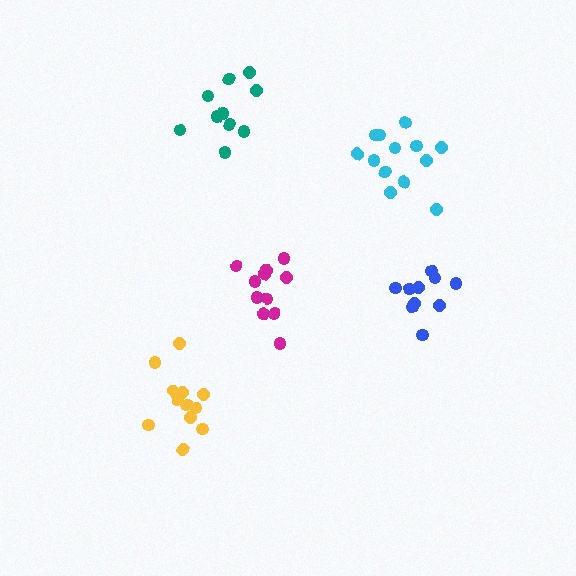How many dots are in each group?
Group 1: 10 dots, Group 2: 10 dots, Group 3: 12 dots, Group 4: 11 dots, Group 5: 13 dots (56 total).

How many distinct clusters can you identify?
There are 5 distinct clusters.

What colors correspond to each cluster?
The clusters are colored: blue, teal, yellow, magenta, cyan.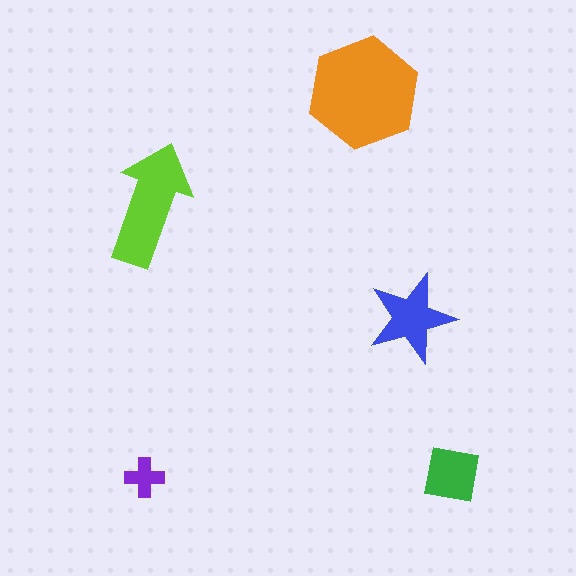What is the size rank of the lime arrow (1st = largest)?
2nd.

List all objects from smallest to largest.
The purple cross, the green square, the blue star, the lime arrow, the orange hexagon.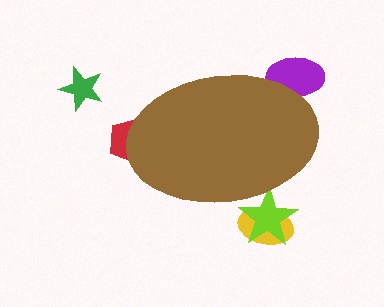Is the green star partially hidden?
No, the green star is fully visible.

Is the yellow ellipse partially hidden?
Yes, the yellow ellipse is partially hidden behind the brown ellipse.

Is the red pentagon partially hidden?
Yes, the red pentagon is partially hidden behind the brown ellipse.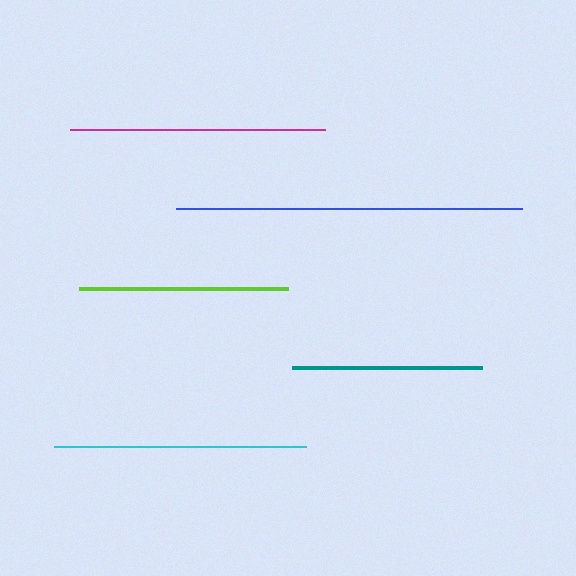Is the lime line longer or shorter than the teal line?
The lime line is longer than the teal line.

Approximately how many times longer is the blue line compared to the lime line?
The blue line is approximately 1.7 times the length of the lime line.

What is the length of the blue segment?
The blue segment is approximately 346 pixels long.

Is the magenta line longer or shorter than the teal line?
The magenta line is longer than the teal line.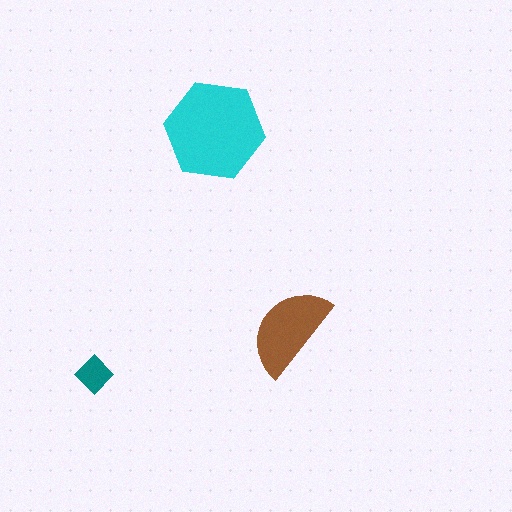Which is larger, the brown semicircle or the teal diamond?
The brown semicircle.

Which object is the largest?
The cyan hexagon.